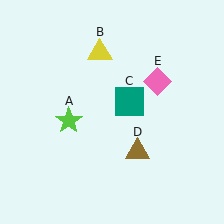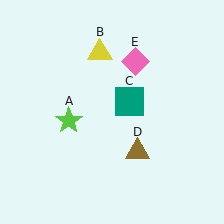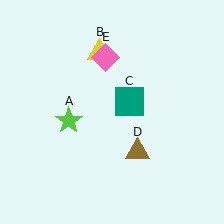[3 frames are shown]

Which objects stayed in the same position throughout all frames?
Lime star (object A) and yellow triangle (object B) and teal square (object C) and brown triangle (object D) remained stationary.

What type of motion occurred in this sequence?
The pink diamond (object E) rotated counterclockwise around the center of the scene.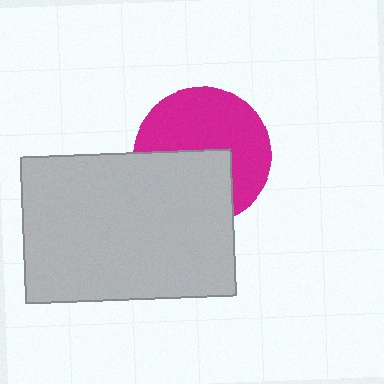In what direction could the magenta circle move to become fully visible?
The magenta circle could move up. That would shift it out from behind the light gray rectangle entirely.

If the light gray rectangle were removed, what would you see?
You would see the complete magenta circle.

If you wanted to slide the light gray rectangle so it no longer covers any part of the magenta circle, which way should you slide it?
Slide it down — that is the most direct way to separate the two shapes.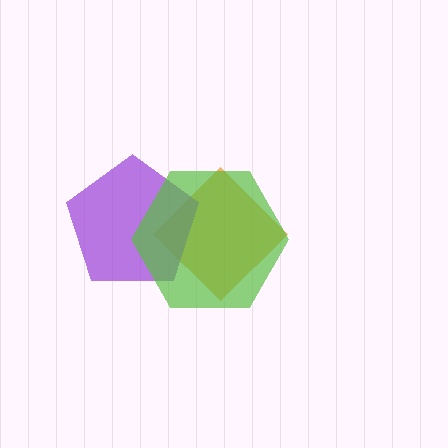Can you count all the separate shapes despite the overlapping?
Yes, there are 3 separate shapes.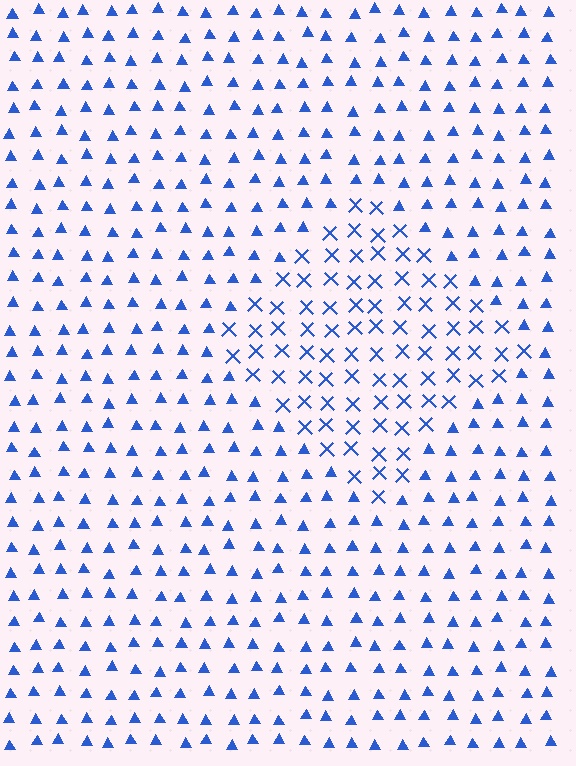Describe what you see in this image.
The image is filled with small blue elements arranged in a uniform grid. A diamond-shaped region contains X marks, while the surrounding area contains triangles. The boundary is defined purely by the change in element shape.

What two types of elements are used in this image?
The image uses X marks inside the diamond region and triangles outside it.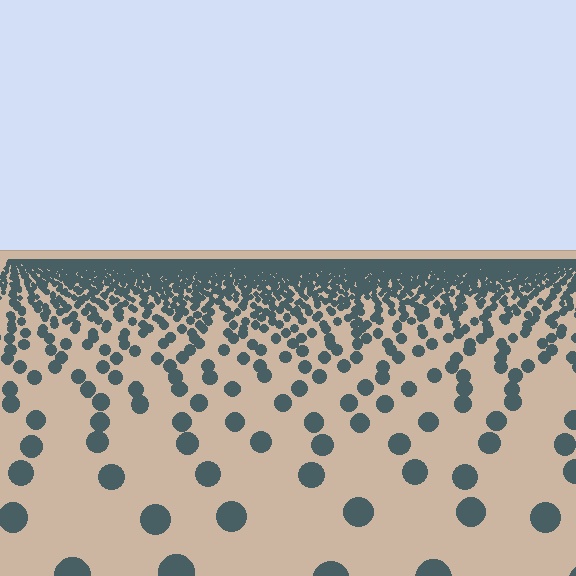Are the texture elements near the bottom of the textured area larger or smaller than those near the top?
Larger. Near the bottom, elements are closer to the viewer and appear at a bigger on-screen size.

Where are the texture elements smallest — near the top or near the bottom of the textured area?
Near the top.